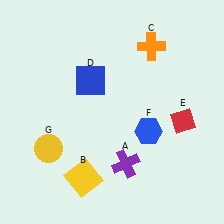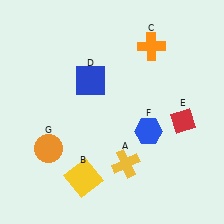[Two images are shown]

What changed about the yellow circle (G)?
In Image 1, G is yellow. In Image 2, it changed to orange.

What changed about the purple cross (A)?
In Image 1, A is purple. In Image 2, it changed to yellow.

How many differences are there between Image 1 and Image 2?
There are 2 differences between the two images.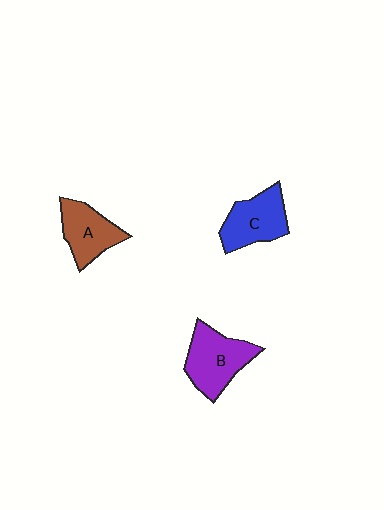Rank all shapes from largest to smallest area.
From largest to smallest: B (purple), C (blue), A (brown).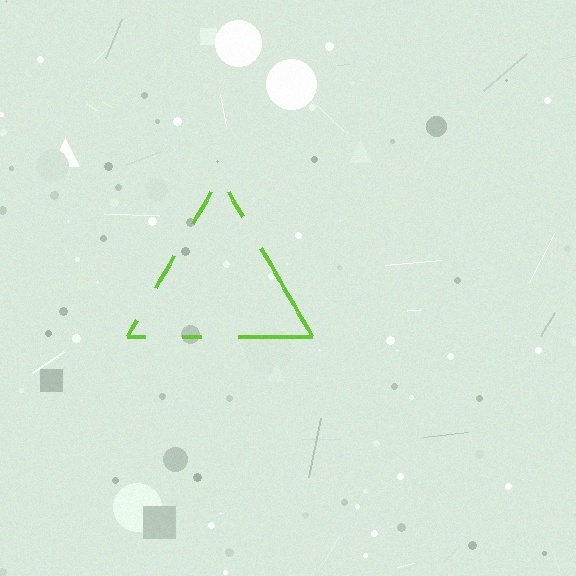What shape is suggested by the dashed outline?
The dashed outline suggests a triangle.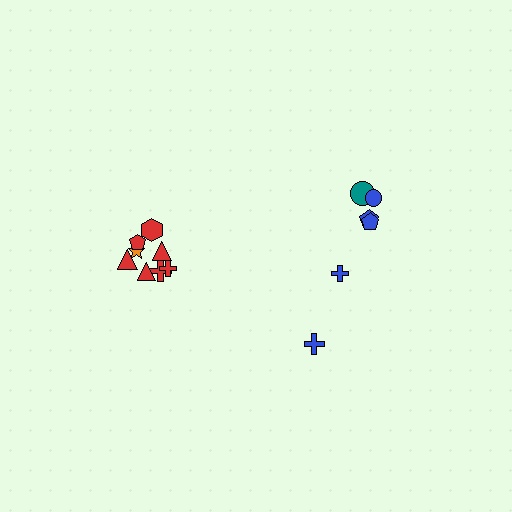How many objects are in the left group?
There are 8 objects.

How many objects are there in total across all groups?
There are 14 objects.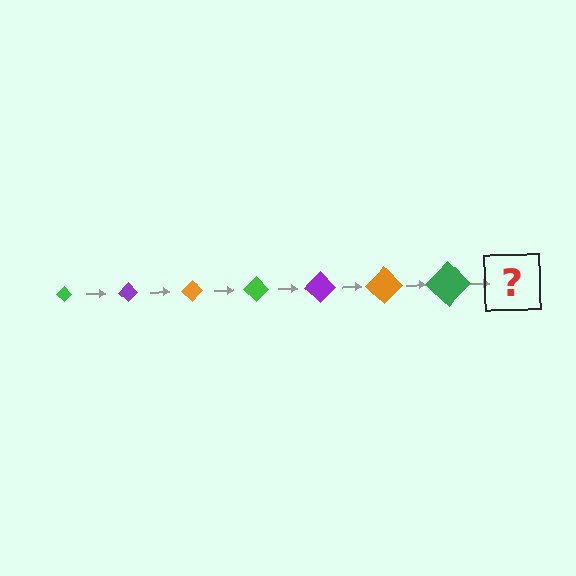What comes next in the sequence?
The next element should be a purple diamond, larger than the previous one.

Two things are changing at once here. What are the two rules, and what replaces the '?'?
The two rules are that the diamond grows larger each step and the color cycles through green, purple, and orange. The '?' should be a purple diamond, larger than the previous one.